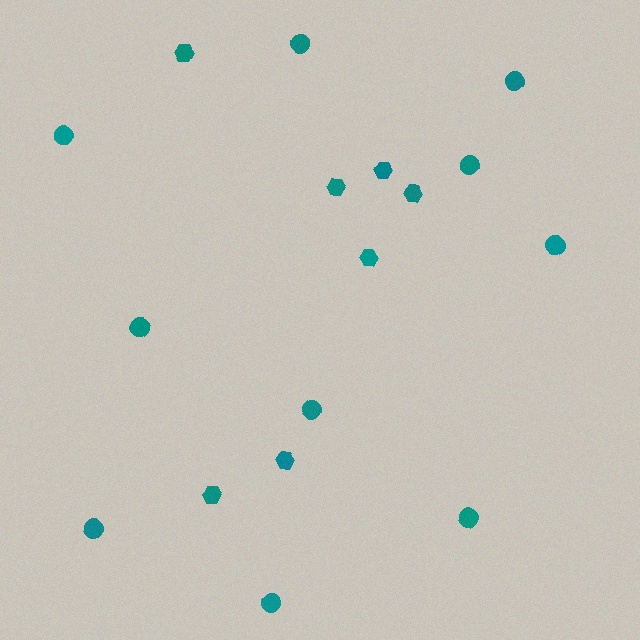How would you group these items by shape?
There are 2 groups: one group of hexagons (7) and one group of circles (10).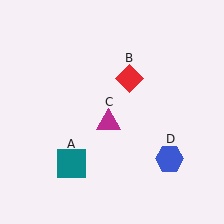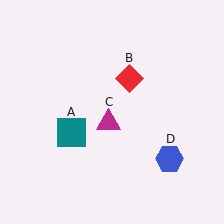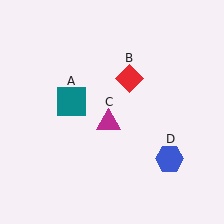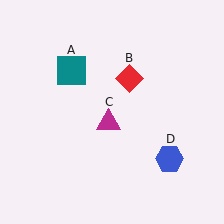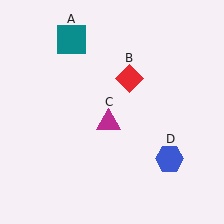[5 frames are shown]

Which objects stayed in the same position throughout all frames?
Red diamond (object B) and magenta triangle (object C) and blue hexagon (object D) remained stationary.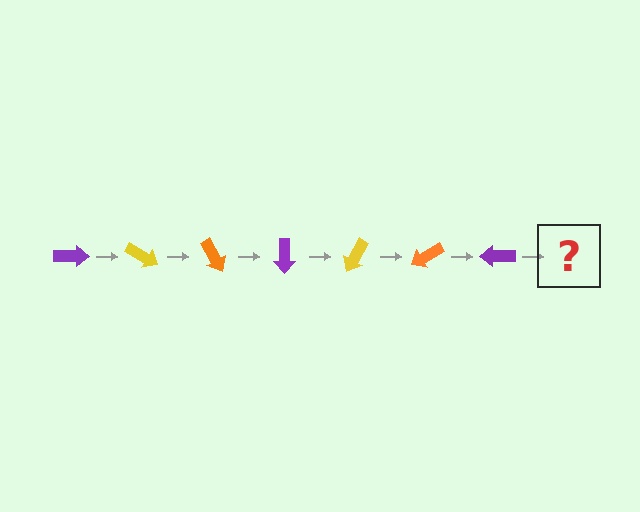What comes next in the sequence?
The next element should be a yellow arrow, rotated 210 degrees from the start.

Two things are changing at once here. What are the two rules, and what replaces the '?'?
The two rules are that it rotates 30 degrees each step and the color cycles through purple, yellow, and orange. The '?' should be a yellow arrow, rotated 210 degrees from the start.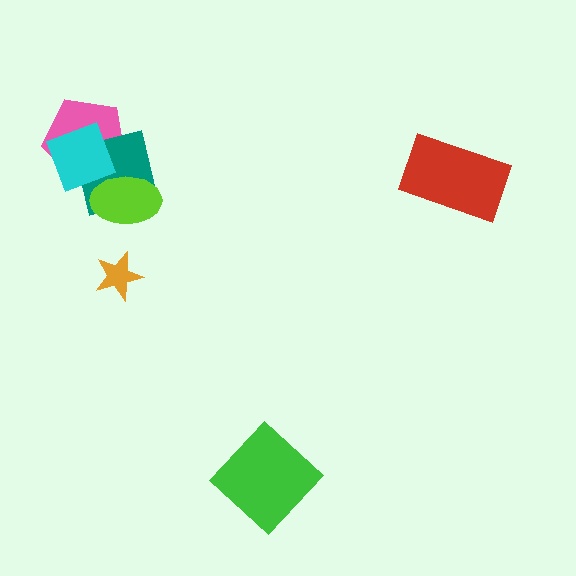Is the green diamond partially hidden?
No, no other shape covers it.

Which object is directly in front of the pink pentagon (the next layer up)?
The teal square is directly in front of the pink pentagon.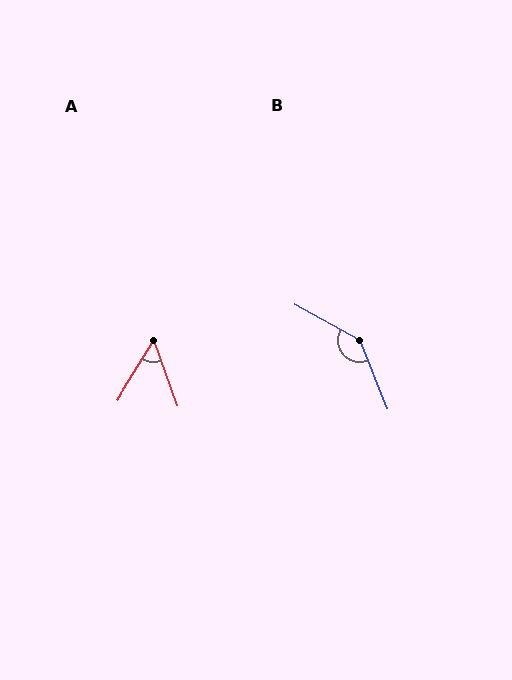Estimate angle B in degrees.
Approximately 141 degrees.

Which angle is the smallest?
A, at approximately 52 degrees.